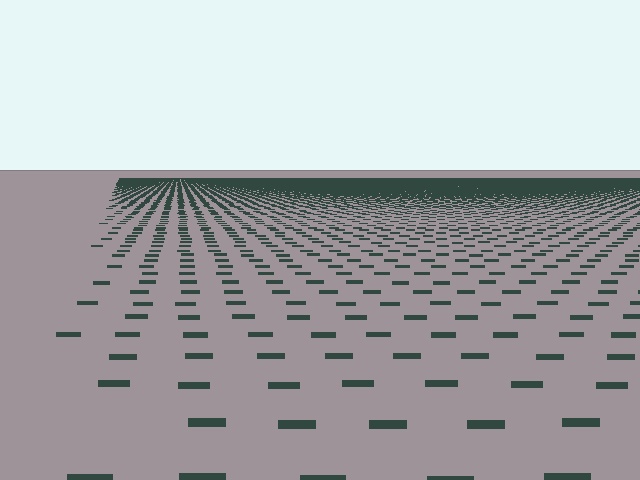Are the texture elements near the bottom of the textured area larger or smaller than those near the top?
Larger. Near the bottom, elements are closer to the viewer and appear at a bigger on-screen size.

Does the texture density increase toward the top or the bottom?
Density increases toward the top.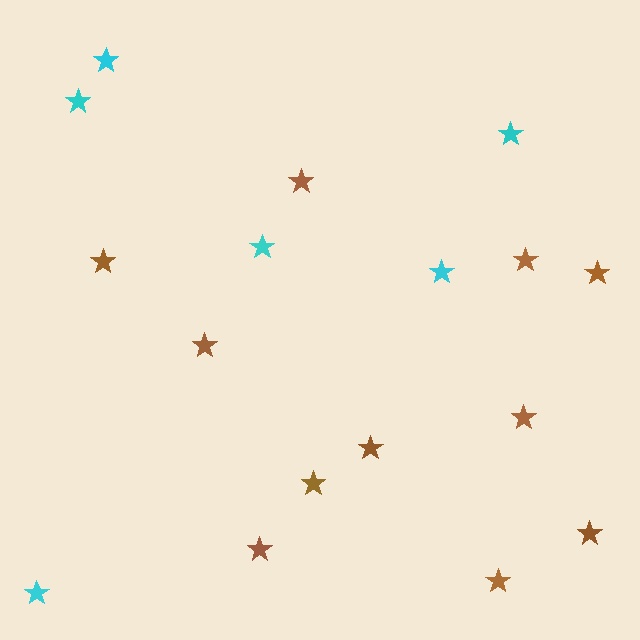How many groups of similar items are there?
There are 2 groups: one group of brown stars (11) and one group of cyan stars (6).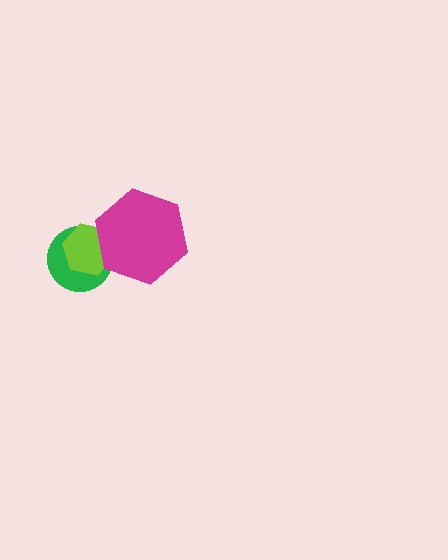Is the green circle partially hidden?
Yes, it is partially covered by another shape.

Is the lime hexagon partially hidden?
Yes, it is partially covered by another shape.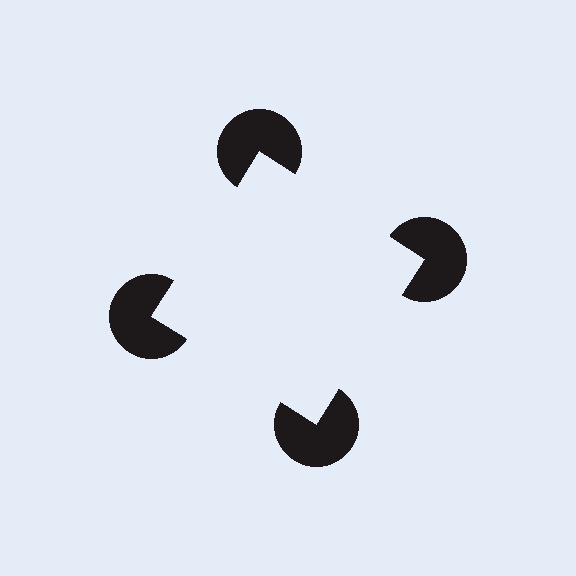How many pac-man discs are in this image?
There are 4 — one at each vertex of the illusory square.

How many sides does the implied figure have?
4 sides.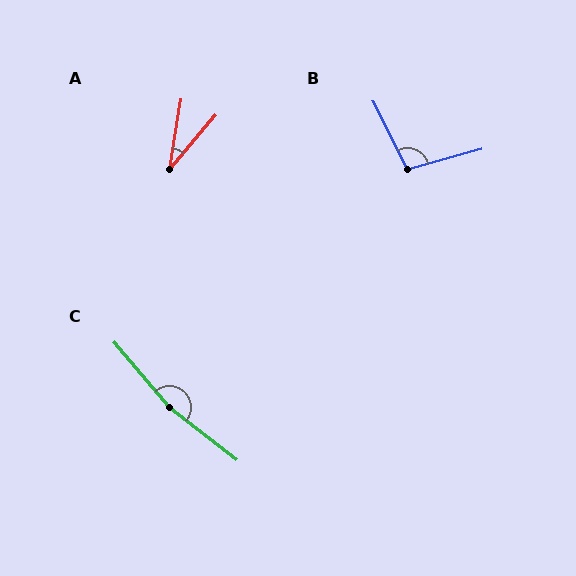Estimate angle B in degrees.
Approximately 101 degrees.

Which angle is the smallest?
A, at approximately 31 degrees.